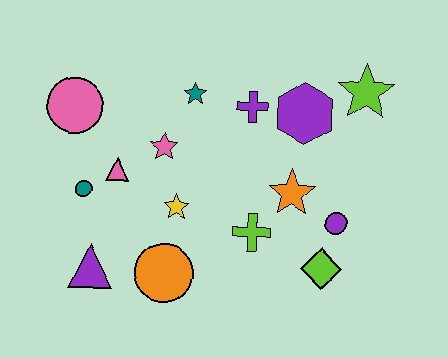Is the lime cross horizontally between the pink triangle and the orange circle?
No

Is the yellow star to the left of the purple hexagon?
Yes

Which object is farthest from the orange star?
The pink circle is farthest from the orange star.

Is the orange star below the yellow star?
No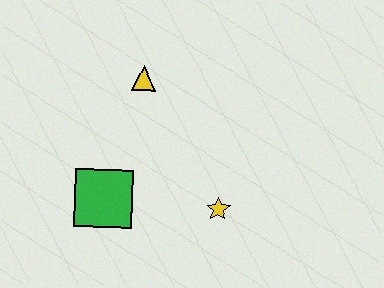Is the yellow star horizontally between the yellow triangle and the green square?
No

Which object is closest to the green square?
The yellow star is closest to the green square.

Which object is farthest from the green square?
The yellow triangle is farthest from the green square.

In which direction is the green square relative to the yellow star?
The green square is to the left of the yellow star.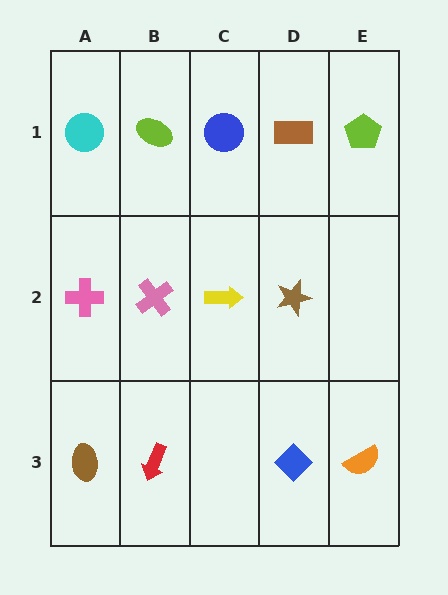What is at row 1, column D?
A brown rectangle.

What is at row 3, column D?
A blue diamond.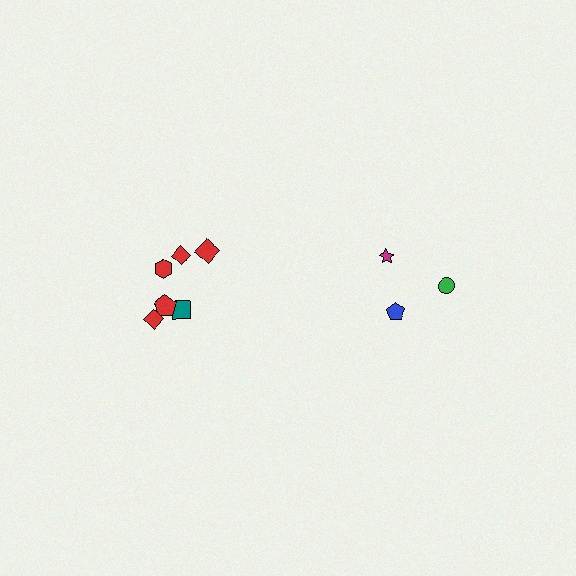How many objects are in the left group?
There are 6 objects.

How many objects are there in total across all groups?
There are 9 objects.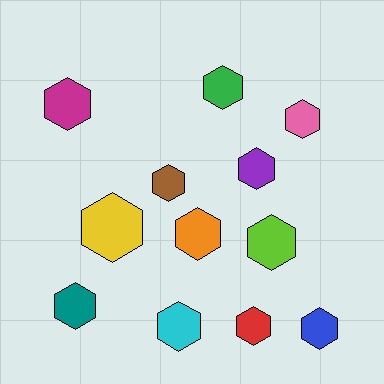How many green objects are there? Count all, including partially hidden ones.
There is 1 green object.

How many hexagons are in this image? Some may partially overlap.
There are 12 hexagons.